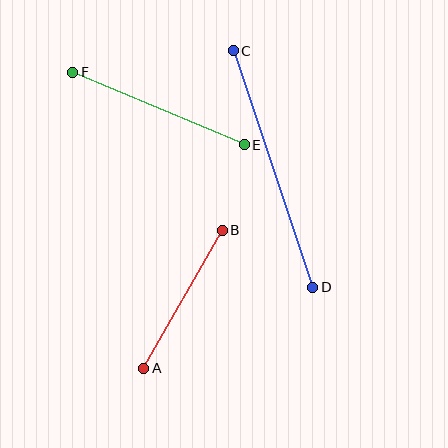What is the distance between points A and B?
The distance is approximately 159 pixels.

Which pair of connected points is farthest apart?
Points C and D are farthest apart.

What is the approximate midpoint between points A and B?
The midpoint is at approximately (183, 299) pixels.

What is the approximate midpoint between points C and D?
The midpoint is at approximately (273, 169) pixels.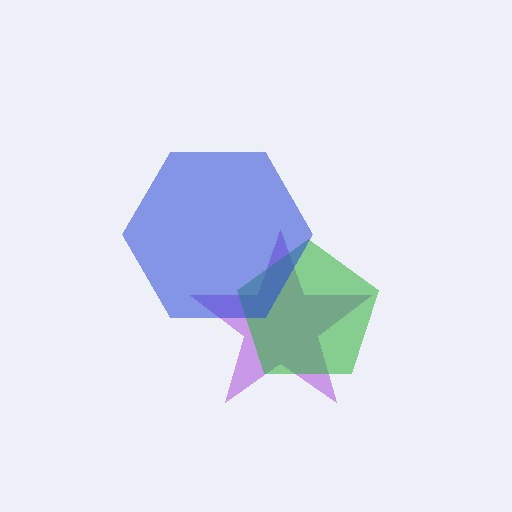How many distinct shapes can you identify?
There are 3 distinct shapes: a purple star, a green pentagon, a blue hexagon.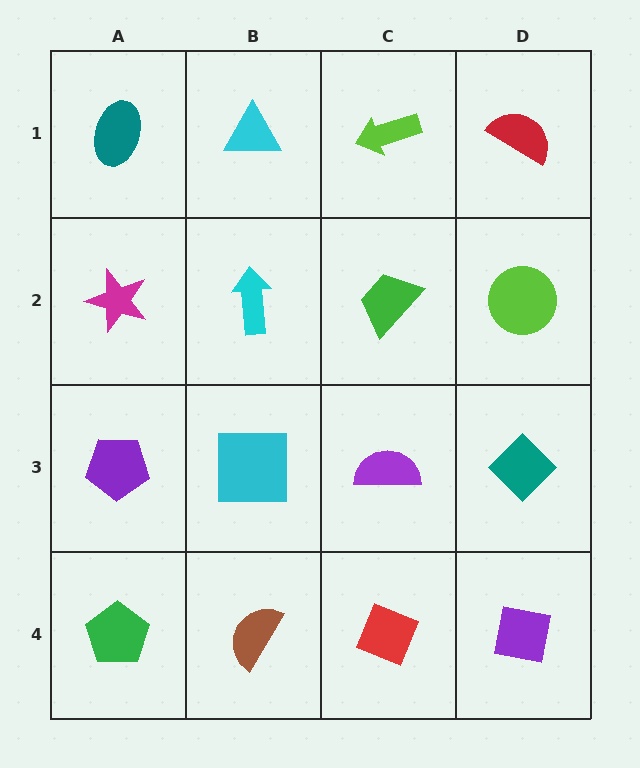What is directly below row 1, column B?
A cyan arrow.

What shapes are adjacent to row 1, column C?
A green trapezoid (row 2, column C), a cyan triangle (row 1, column B), a red semicircle (row 1, column D).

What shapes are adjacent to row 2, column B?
A cyan triangle (row 1, column B), a cyan square (row 3, column B), a magenta star (row 2, column A), a green trapezoid (row 2, column C).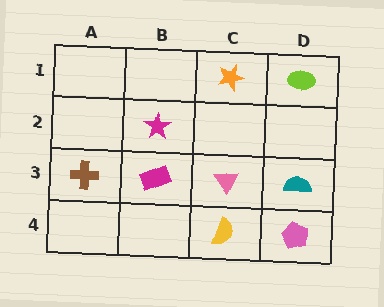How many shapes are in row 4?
2 shapes.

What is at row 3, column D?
A teal semicircle.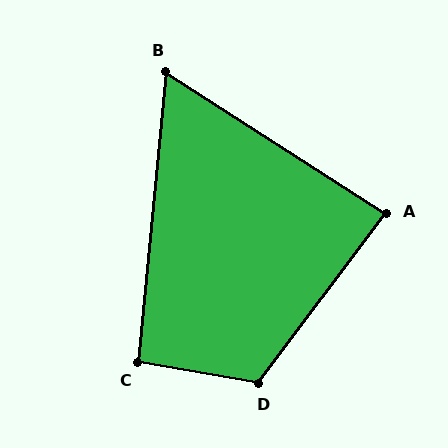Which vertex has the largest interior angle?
D, at approximately 117 degrees.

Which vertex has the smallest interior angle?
B, at approximately 63 degrees.